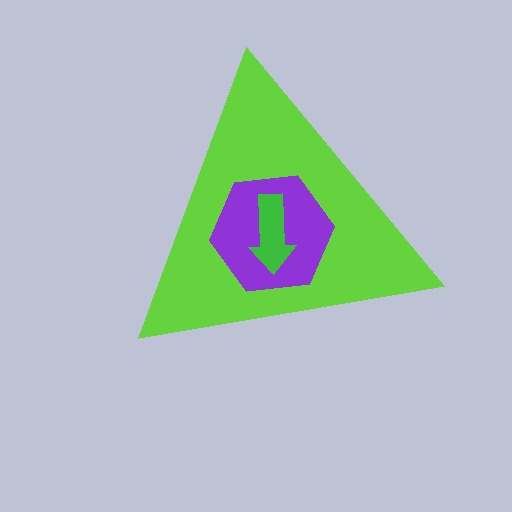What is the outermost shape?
The lime triangle.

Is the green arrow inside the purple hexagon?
Yes.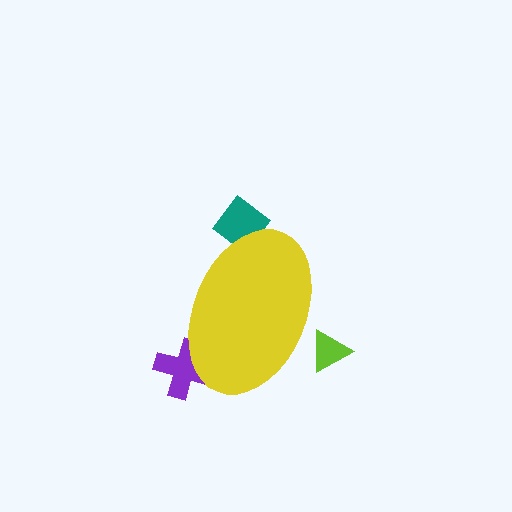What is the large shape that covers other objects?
A yellow ellipse.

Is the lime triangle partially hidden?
Yes, the lime triangle is partially hidden behind the yellow ellipse.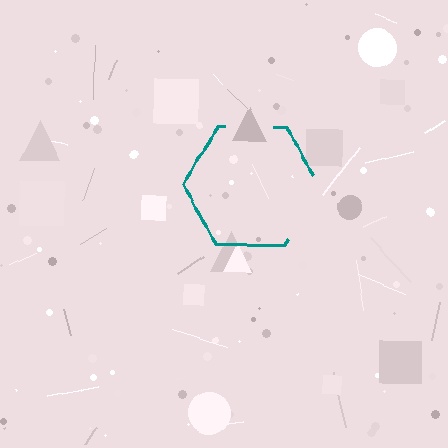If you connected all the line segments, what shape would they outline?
They would outline a hexagon.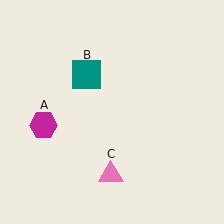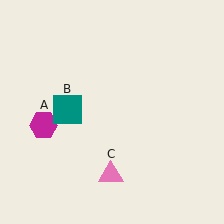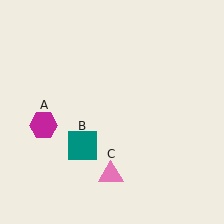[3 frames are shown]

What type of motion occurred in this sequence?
The teal square (object B) rotated counterclockwise around the center of the scene.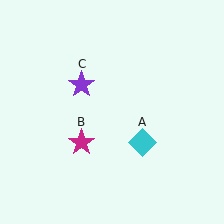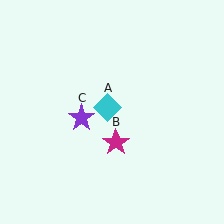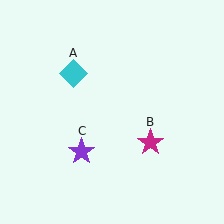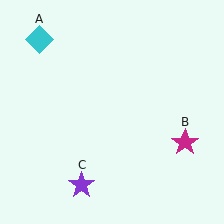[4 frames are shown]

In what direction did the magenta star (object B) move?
The magenta star (object B) moved right.